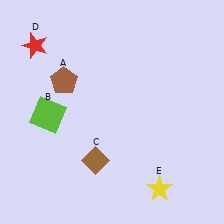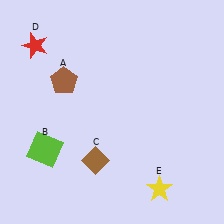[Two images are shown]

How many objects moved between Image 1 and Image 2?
1 object moved between the two images.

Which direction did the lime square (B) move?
The lime square (B) moved down.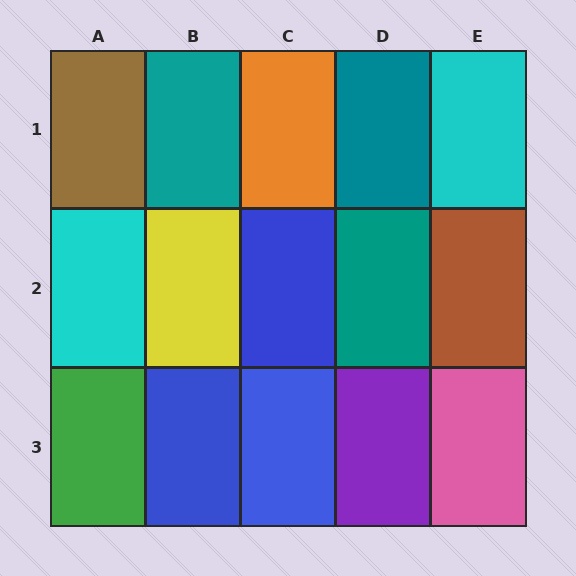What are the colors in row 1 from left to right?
Brown, teal, orange, teal, cyan.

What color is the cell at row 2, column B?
Yellow.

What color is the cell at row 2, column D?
Teal.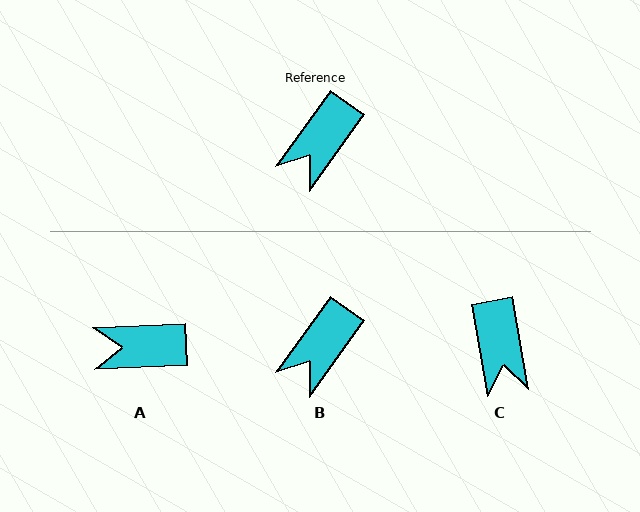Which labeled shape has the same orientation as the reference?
B.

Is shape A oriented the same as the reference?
No, it is off by about 52 degrees.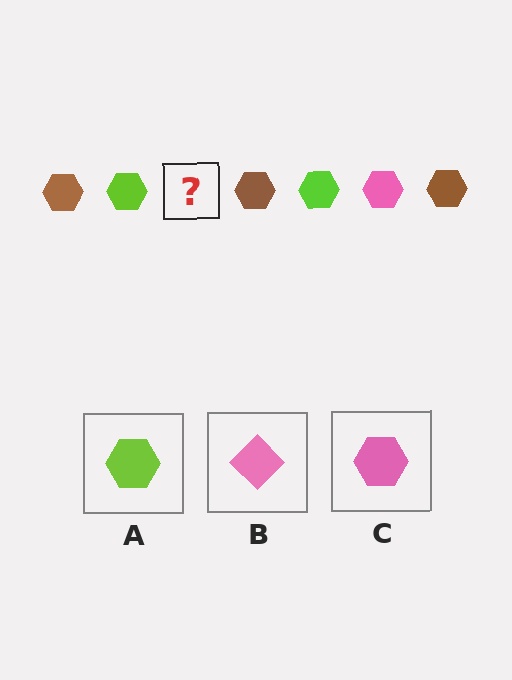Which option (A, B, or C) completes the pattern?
C.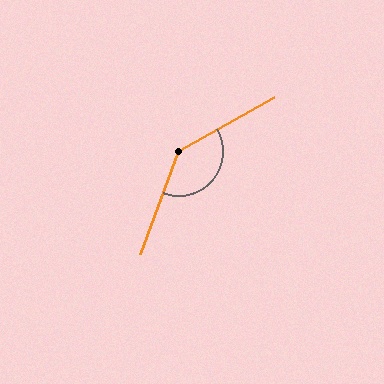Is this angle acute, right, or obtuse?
It is obtuse.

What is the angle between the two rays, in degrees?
Approximately 140 degrees.